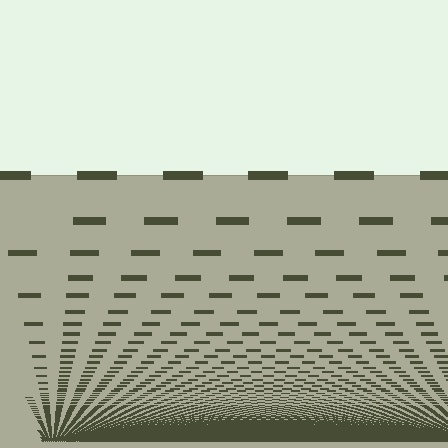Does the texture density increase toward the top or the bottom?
Density increases toward the bottom.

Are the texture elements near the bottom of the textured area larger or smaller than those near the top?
Smaller. The gradient is inverted — elements near the bottom are smaller and denser.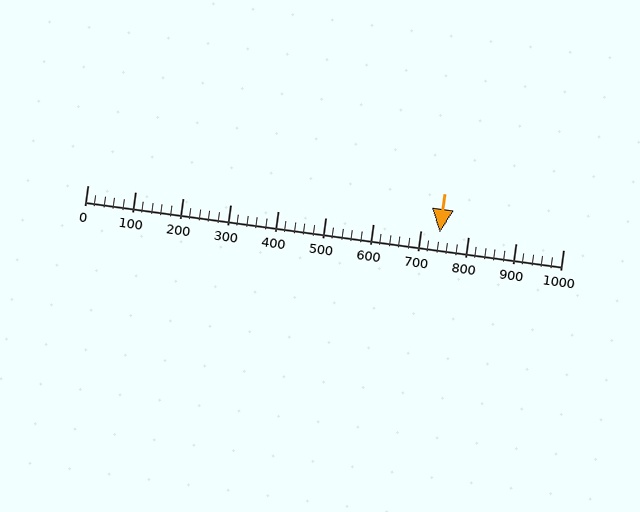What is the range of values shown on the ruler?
The ruler shows values from 0 to 1000.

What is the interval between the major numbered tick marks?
The major tick marks are spaced 100 units apart.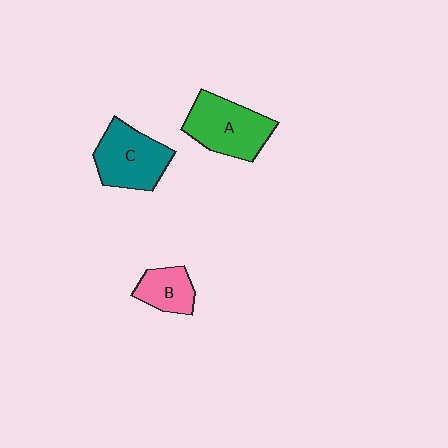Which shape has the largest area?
Shape A (green).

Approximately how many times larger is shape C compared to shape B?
Approximately 1.7 times.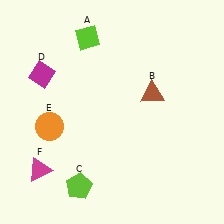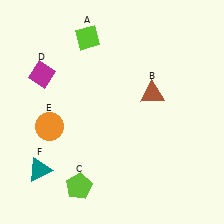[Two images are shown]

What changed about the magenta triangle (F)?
In Image 1, F is magenta. In Image 2, it changed to teal.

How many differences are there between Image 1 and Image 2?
There is 1 difference between the two images.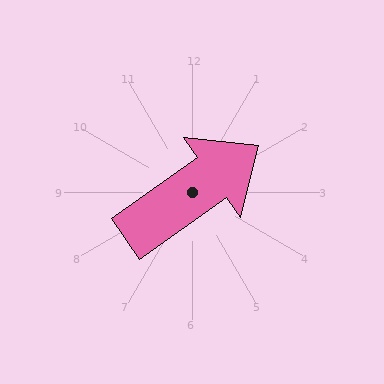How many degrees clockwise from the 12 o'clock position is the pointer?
Approximately 55 degrees.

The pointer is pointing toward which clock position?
Roughly 2 o'clock.